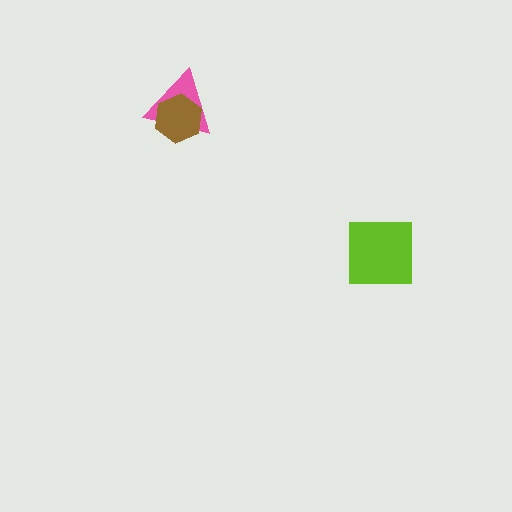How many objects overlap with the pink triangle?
1 object overlaps with the pink triangle.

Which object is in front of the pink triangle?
The brown hexagon is in front of the pink triangle.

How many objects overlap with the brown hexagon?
1 object overlaps with the brown hexagon.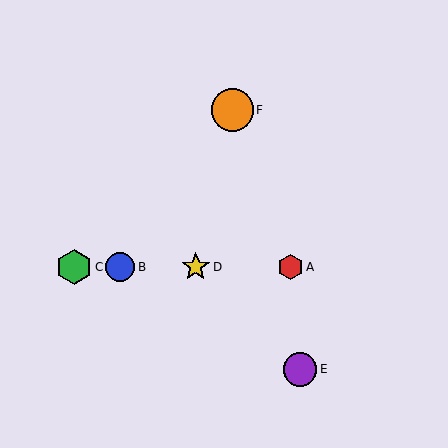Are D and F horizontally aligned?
No, D is at y≈267 and F is at y≈110.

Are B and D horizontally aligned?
Yes, both are at y≈267.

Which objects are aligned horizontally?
Objects A, B, C, D are aligned horizontally.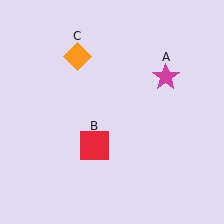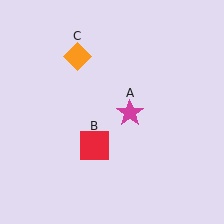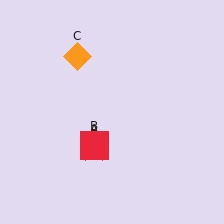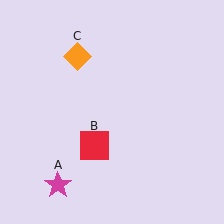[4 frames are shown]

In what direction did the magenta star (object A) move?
The magenta star (object A) moved down and to the left.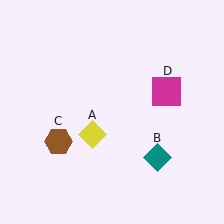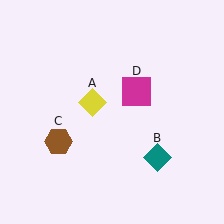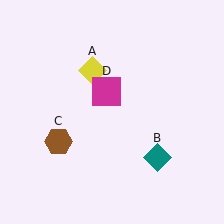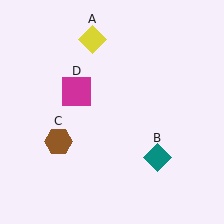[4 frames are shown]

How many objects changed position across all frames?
2 objects changed position: yellow diamond (object A), magenta square (object D).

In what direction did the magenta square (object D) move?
The magenta square (object D) moved left.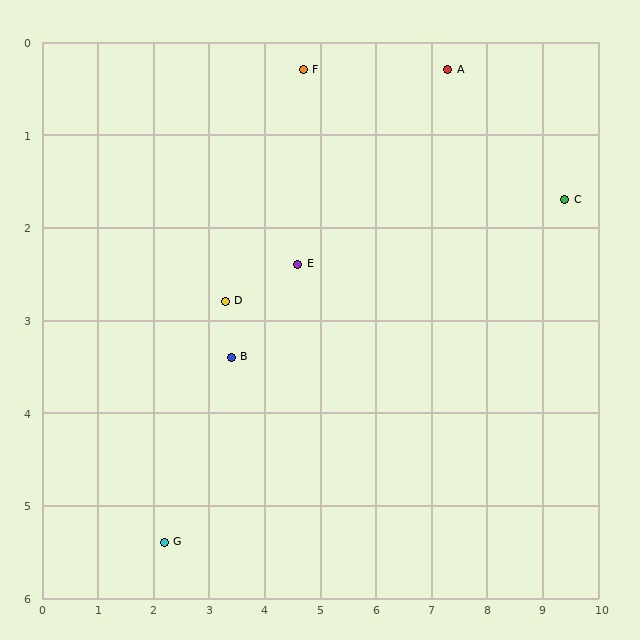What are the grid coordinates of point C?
Point C is at approximately (9.4, 1.7).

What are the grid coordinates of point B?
Point B is at approximately (3.4, 3.4).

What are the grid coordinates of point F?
Point F is at approximately (4.7, 0.3).